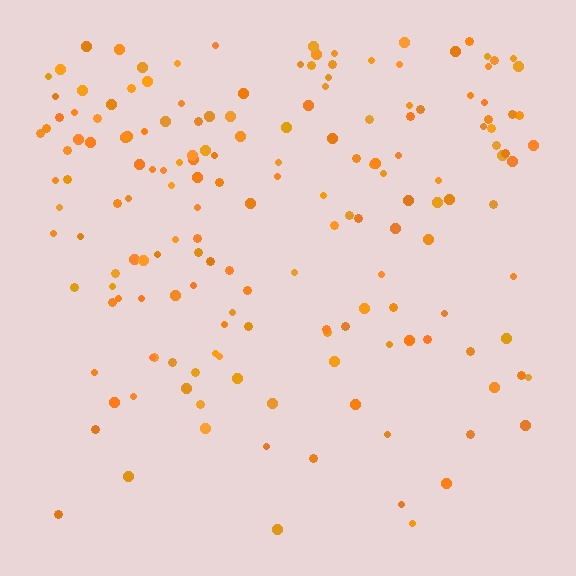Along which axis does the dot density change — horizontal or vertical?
Vertical.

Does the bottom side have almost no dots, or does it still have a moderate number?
Still a moderate number, just noticeably fewer than the top.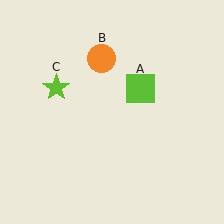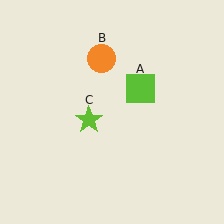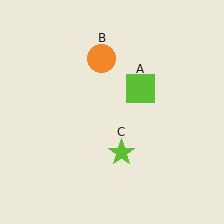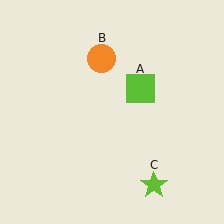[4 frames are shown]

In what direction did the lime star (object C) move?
The lime star (object C) moved down and to the right.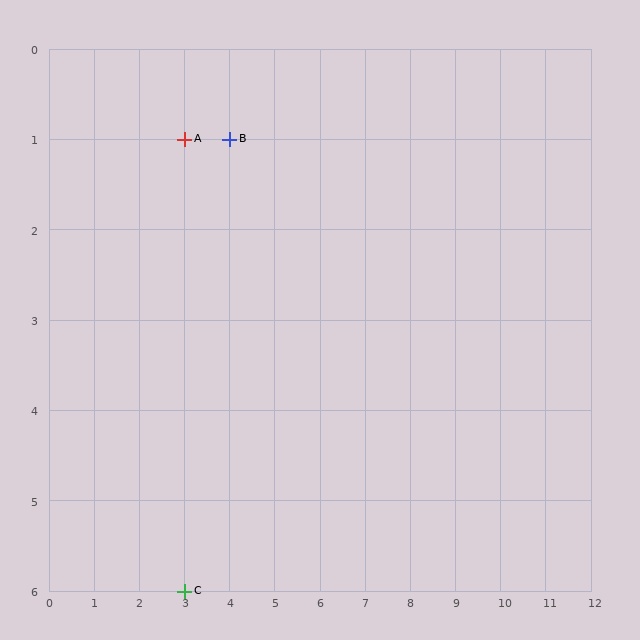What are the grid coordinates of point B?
Point B is at grid coordinates (4, 1).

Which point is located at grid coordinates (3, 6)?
Point C is at (3, 6).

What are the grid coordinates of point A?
Point A is at grid coordinates (3, 1).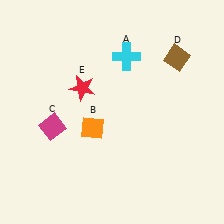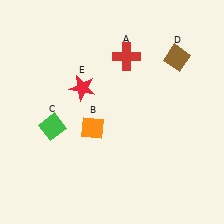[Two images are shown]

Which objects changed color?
A changed from cyan to red. C changed from magenta to green.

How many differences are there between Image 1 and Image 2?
There are 2 differences between the two images.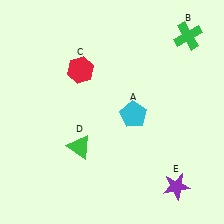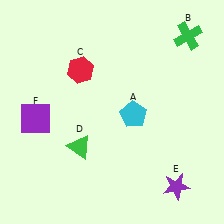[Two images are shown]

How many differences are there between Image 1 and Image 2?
There is 1 difference between the two images.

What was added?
A purple square (F) was added in Image 2.